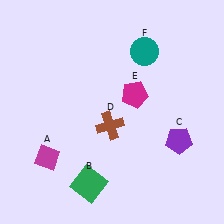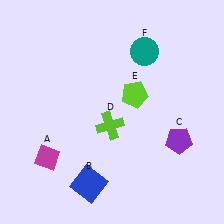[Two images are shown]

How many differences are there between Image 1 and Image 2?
There are 3 differences between the two images.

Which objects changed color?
B changed from green to blue. D changed from brown to lime. E changed from magenta to lime.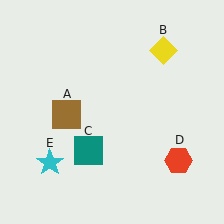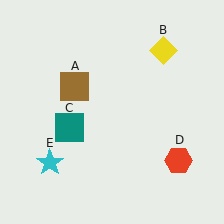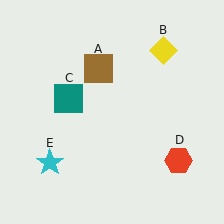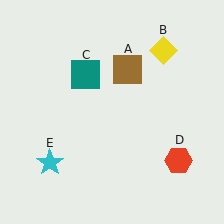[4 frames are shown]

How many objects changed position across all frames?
2 objects changed position: brown square (object A), teal square (object C).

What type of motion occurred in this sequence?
The brown square (object A), teal square (object C) rotated clockwise around the center of the scene.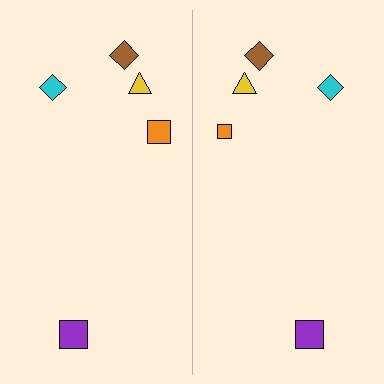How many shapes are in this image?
There are 10 shapes in this image.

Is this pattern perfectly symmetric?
No, the pattern is not perfectly symmetric. The orange square on the right side has a different size than its mirror counterpart.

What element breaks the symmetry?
The orange square on the right side has a different size than its mirror counterpart.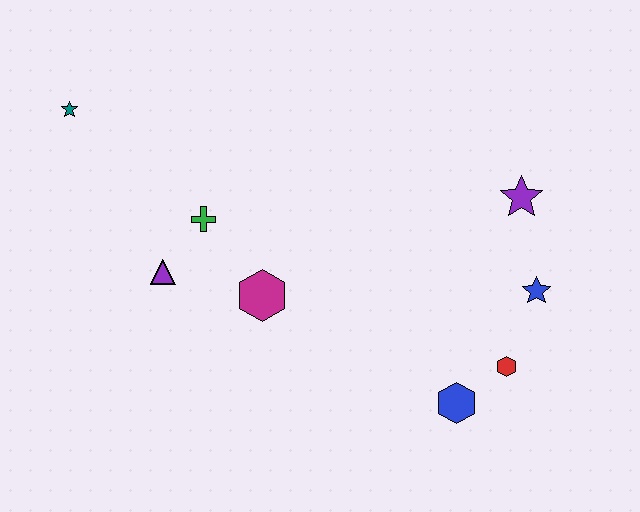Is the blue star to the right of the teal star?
Yes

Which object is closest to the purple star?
The blue star is closest to the purple star.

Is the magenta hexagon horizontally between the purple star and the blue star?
No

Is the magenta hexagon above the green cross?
No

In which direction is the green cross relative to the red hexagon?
The green cross is to the left of the red hexagon.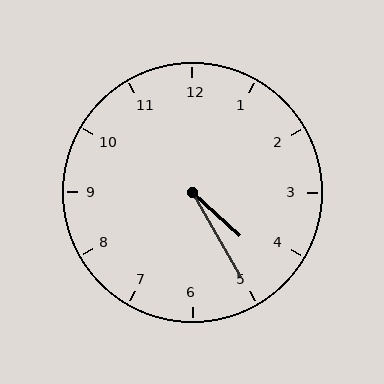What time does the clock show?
4:25.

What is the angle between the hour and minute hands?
Approximately 18 degrees.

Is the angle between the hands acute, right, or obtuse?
It is acute.